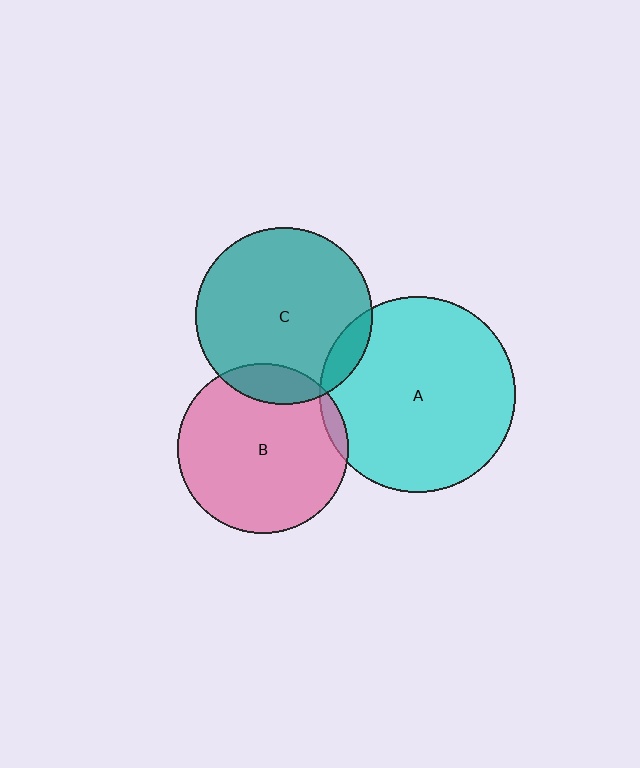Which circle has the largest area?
Circle A (cyan).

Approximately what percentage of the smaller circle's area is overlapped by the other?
Approximately 15%.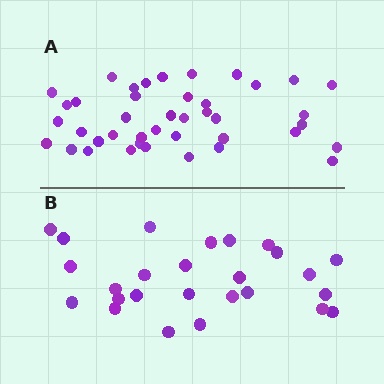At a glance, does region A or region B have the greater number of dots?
Region A (the top region) has more dots.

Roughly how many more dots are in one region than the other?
Region A has approximately 15 more dots than region B.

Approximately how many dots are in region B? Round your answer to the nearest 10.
About 30 dots. (The exact count is 26, which rounds to 30.)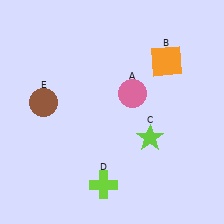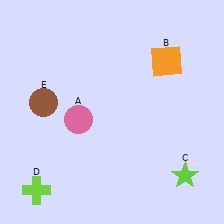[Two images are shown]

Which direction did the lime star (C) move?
The lime star (C) moved down.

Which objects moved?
The objects that moved are: the pink circle (A), the lime star (C), the lime cross (D).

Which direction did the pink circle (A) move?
The pink circle (A) moved left.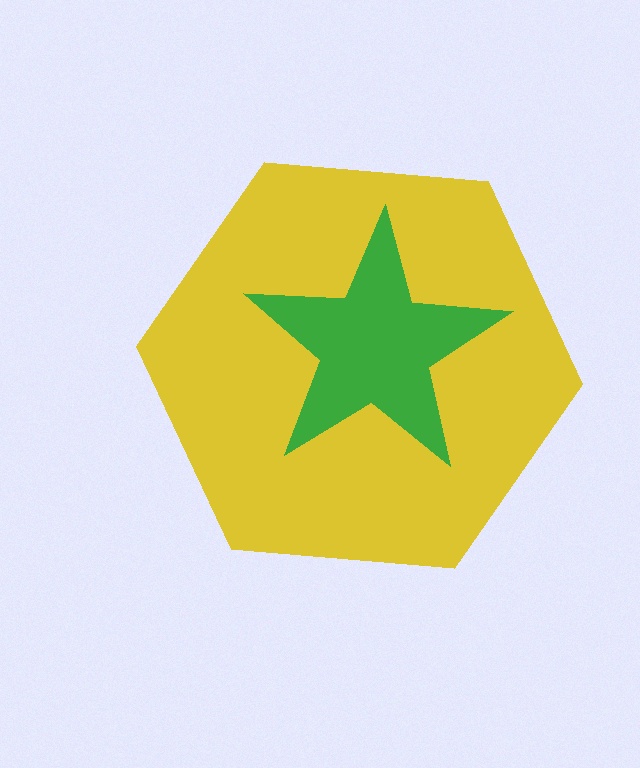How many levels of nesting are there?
2.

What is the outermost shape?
The yellow hexagon.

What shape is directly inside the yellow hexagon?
The green star.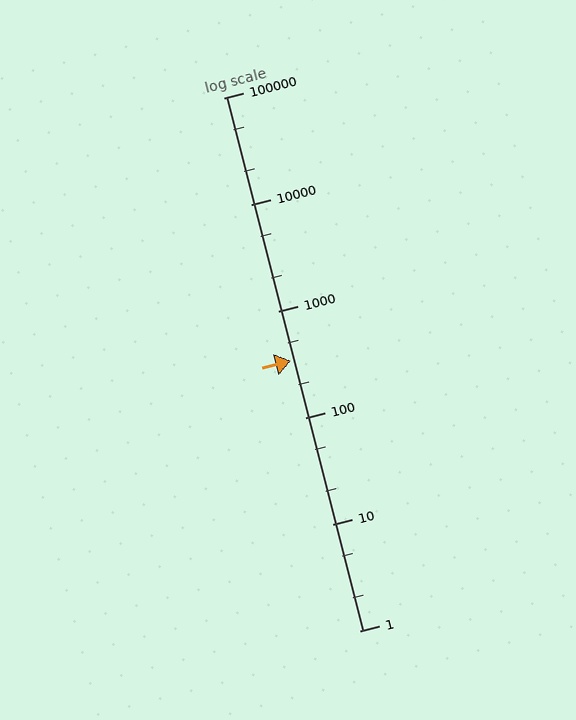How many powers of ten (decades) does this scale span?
The scale spans 5 decades, from 1 to 100000.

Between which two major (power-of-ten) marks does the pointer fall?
The pointer is between 100 and 1000.